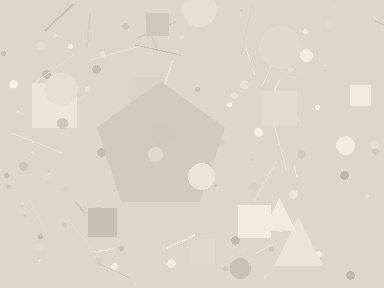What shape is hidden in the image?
A pentagon is hidden in the image.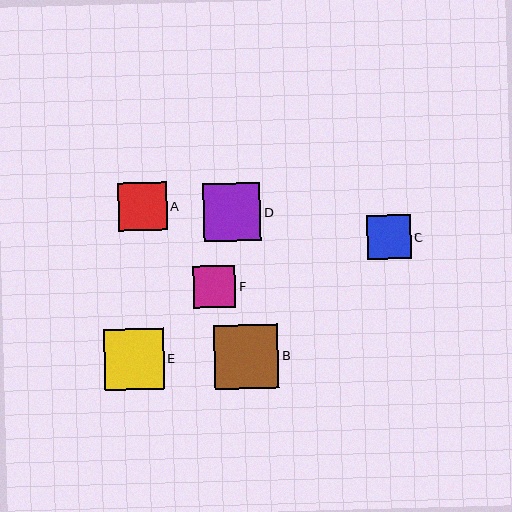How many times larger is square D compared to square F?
Square D is approximately 1.4 times the size of square F.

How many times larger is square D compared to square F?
Square D is approximately 1.4 times the size of square F.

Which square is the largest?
Square B is the largest with a size of approximately 64 pixels.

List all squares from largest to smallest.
From largest to smallest: B, E, D, A, C, F.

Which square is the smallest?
Square F is the smallest with a size of approximately 42 pixels.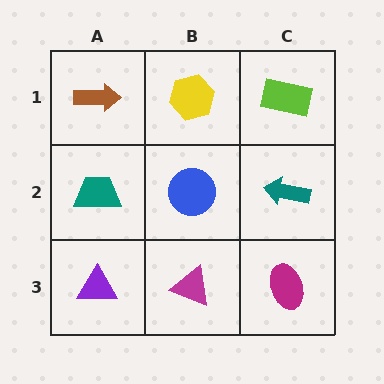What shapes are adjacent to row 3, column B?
A blue circle (row 2, column B), a purple triangle (row 3, column A), a magenta ellipse (row 3, column C).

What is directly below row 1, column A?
A teal trapezoid.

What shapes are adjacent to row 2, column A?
A brown arrow (row 1, column A), a purple triangle (row 3, column A), a blue circle (row 2, column B).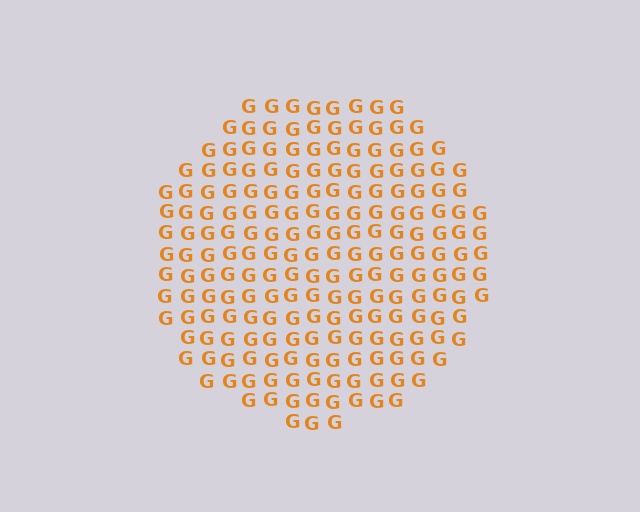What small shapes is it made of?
It is made of small letter G's.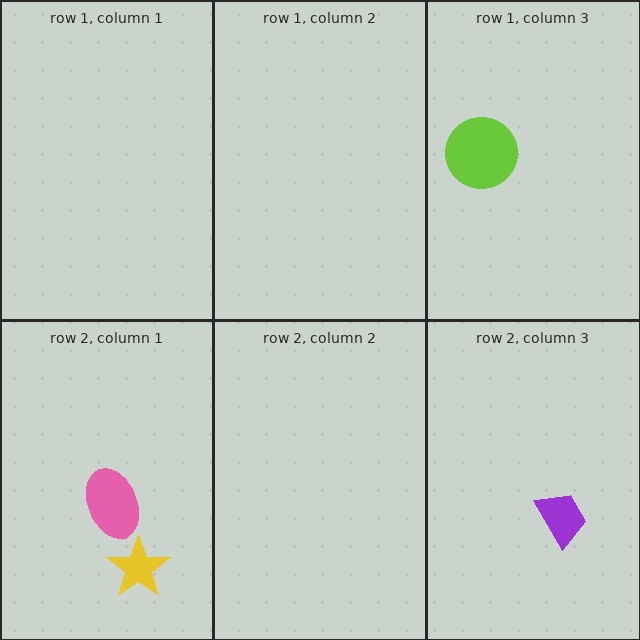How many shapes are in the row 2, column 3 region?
1.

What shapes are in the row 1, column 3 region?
The lime circle.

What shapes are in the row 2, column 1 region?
The pink ellipse, the yellow star.